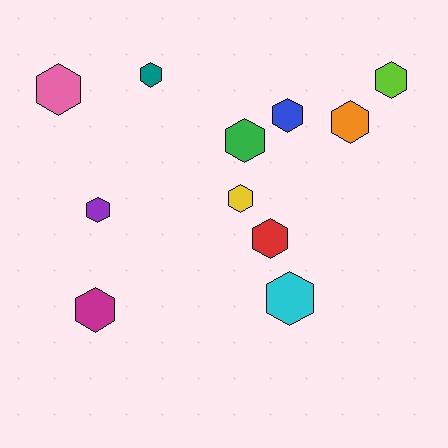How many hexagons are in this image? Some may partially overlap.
There are 11 hexagons.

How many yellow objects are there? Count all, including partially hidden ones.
There is 1 yellow object.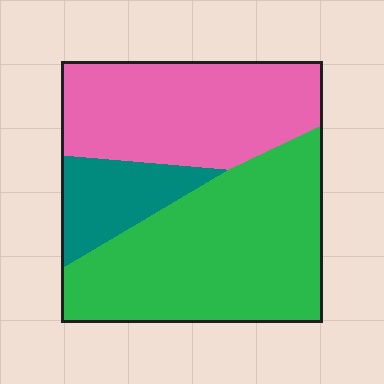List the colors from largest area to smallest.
From largest to smallest: green, pink, teal.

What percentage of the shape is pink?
Pink covers about 35% of the shape.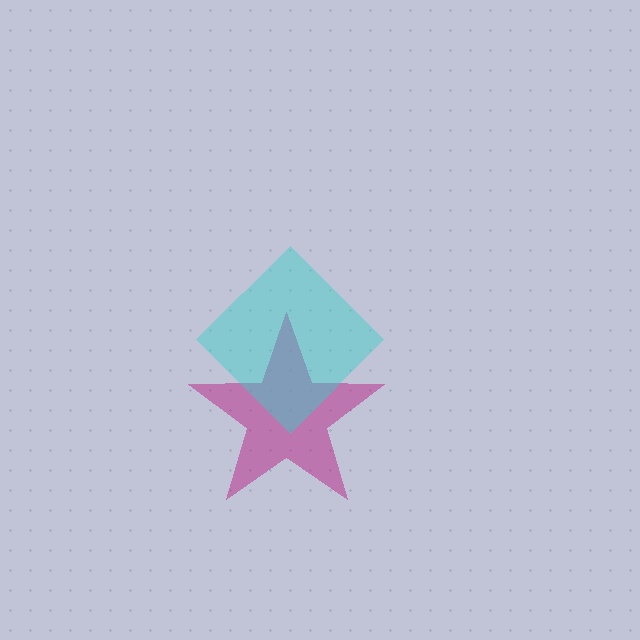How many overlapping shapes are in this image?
There are 2 overlapping shapes in the image.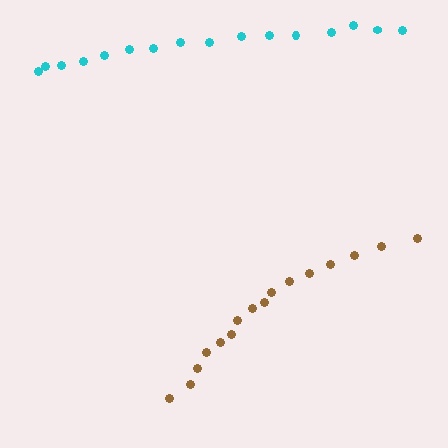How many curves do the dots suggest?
There are 2 distinct paths.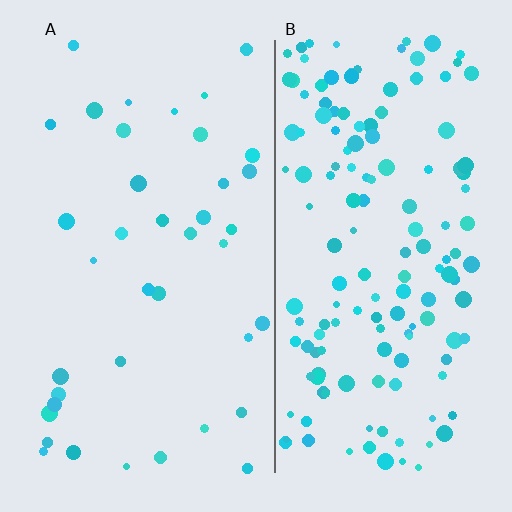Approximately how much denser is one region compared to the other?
Approximately 3.9× — region B over region A.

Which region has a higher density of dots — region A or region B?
B (the right).